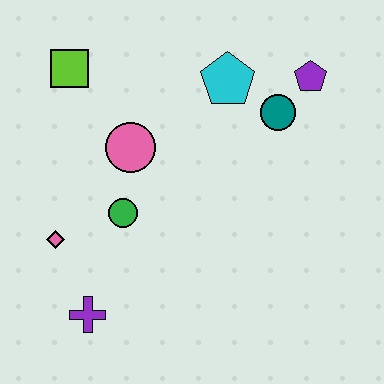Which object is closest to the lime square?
The pink circle is closest to the lime square.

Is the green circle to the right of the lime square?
Yes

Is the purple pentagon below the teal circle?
No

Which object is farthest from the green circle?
The purple pentagon is farthest from the green circle.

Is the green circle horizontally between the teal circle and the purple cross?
Yes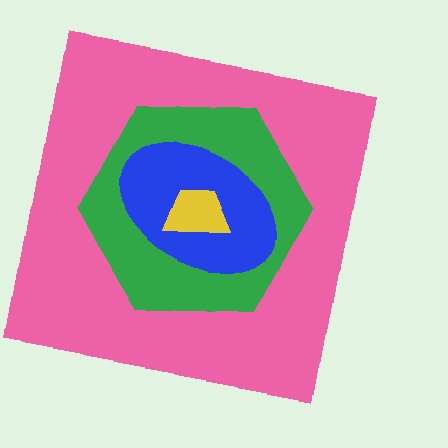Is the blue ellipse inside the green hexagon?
Yes.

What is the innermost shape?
The yellow trapezoid.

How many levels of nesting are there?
4.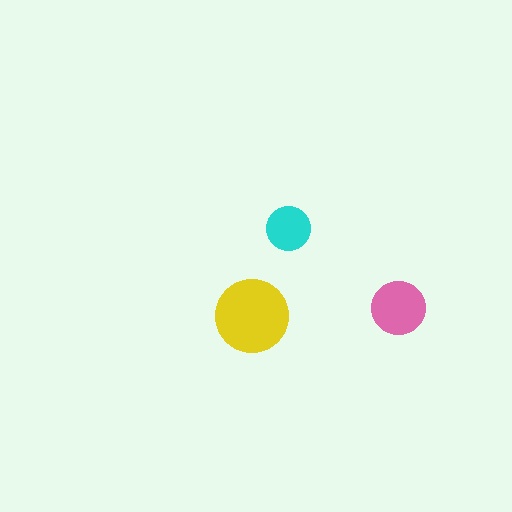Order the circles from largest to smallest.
the yellow one, the pink one, the cyan one.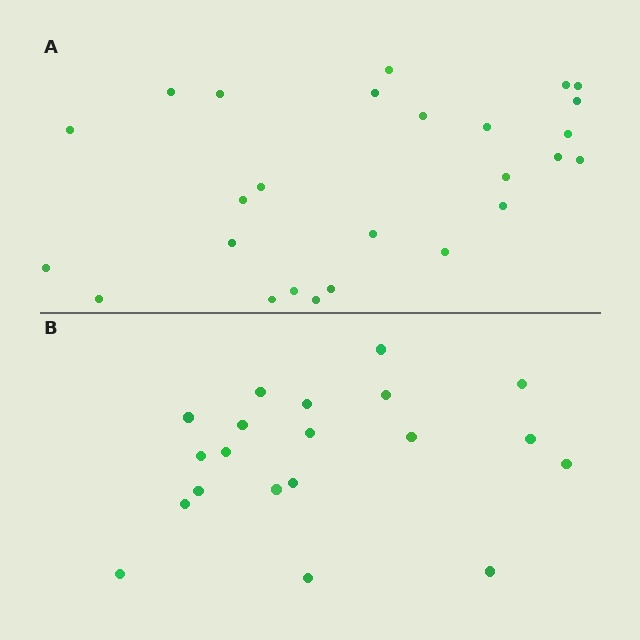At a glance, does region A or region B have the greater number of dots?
Region A (the top region) has more dots.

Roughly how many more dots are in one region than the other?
Region A has about 6 more dots than region B.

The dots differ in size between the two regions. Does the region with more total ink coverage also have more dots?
No. Region B has more total ink coverage because its dots are larger, but region A actually contains more individual dots. Total area can be misleading — the number of items is what matters here.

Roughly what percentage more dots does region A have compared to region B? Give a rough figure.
About 30% more.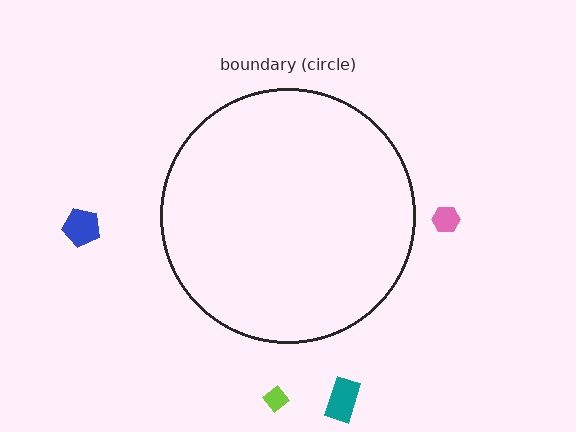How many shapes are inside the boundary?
0 inside, 4 outside.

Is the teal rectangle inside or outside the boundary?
Outside.